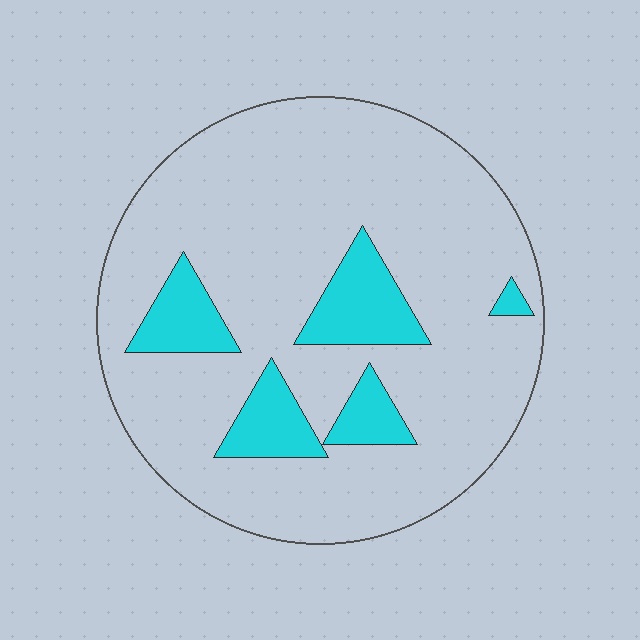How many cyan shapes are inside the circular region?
5.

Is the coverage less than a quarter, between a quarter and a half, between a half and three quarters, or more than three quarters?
Less than a quarter.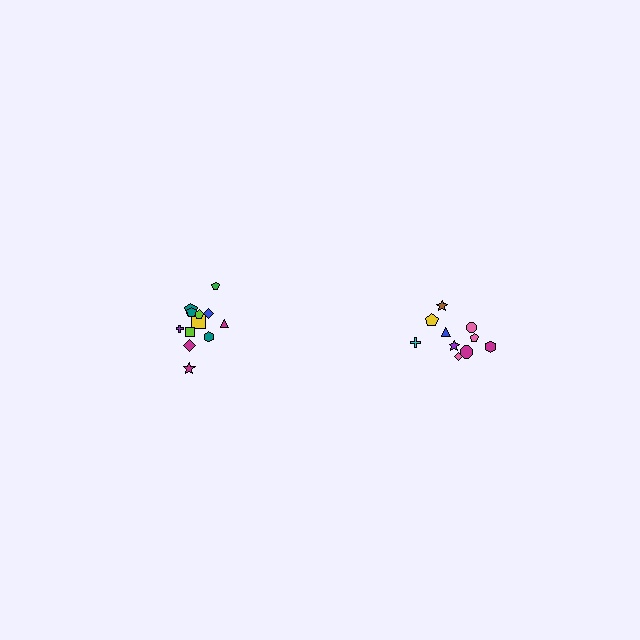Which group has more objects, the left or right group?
The left group.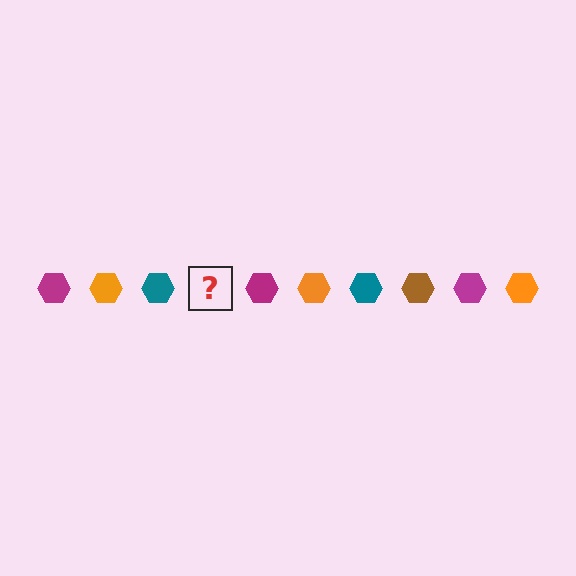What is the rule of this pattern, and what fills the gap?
The rule is that the pattern cycles through magenta, orange, teal, brown hexagons. The gap should be filled with a brown hexagon.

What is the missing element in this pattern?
The missing element is a brown hexagon.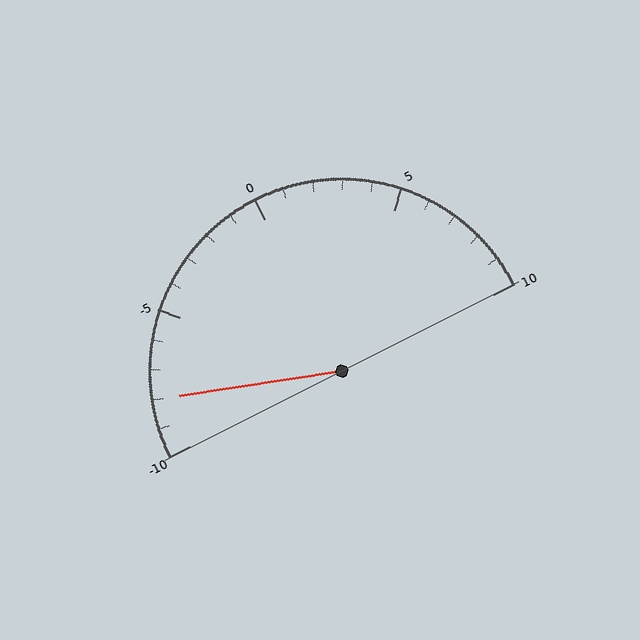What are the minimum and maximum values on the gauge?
The gauge ranges from -10 to 10.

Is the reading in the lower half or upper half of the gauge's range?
The reading is in the lower half of the range (-10 to 10).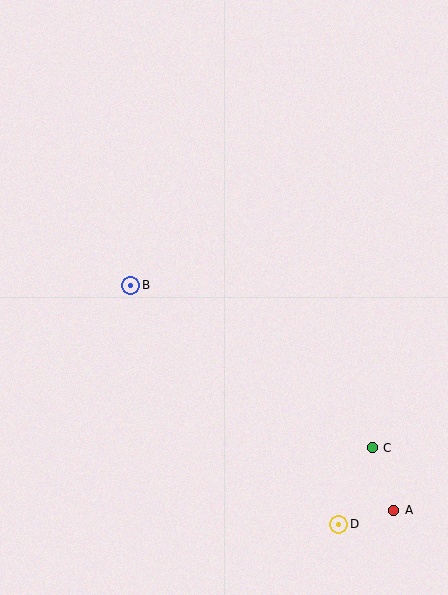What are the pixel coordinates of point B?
Point B is at (131, 285).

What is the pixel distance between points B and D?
The distance between B and D is 316 pixels.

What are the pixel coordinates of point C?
Point C is at (372, 448).